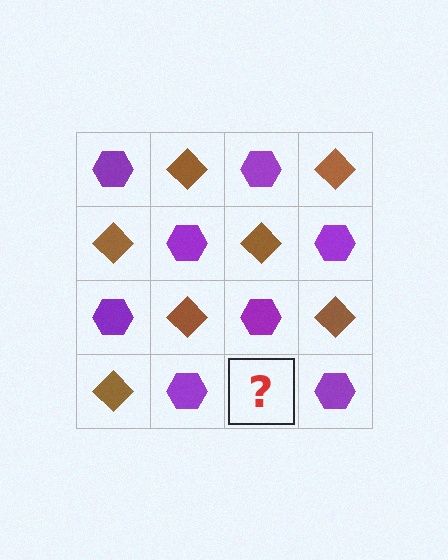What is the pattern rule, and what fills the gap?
The rule is that it alternates purple hexagon and brown diamond in a checkerboard pattern. The gap should be filled with a brown diamond.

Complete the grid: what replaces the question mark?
The question mark should be replaced with a brown diamond.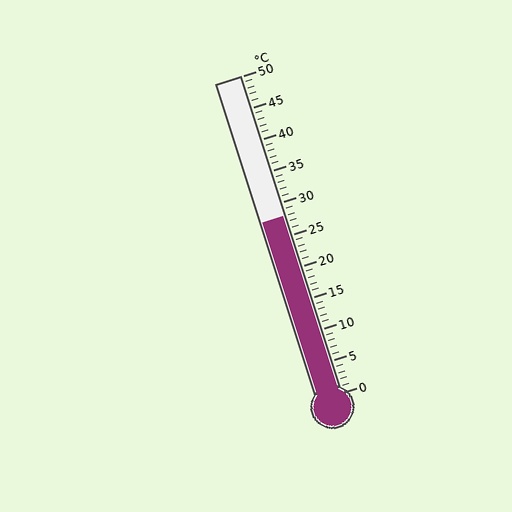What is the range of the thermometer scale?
The thermometer scale ranges from 0°C to 50°C.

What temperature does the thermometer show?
The thermometer shows approximately 28°C.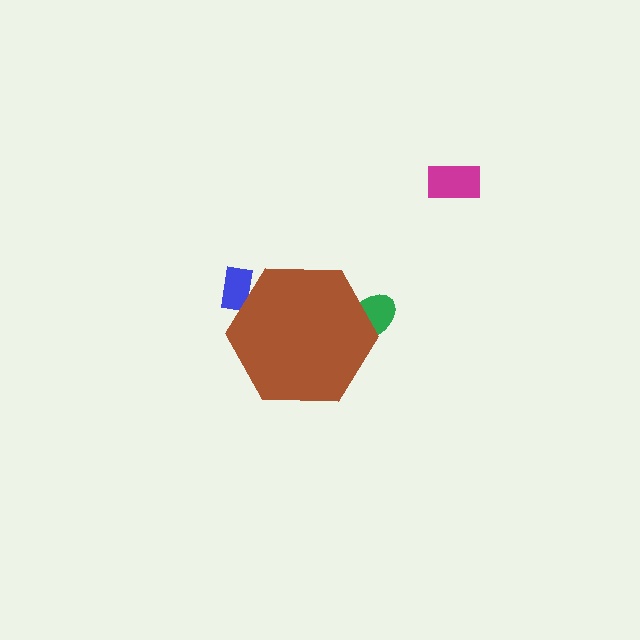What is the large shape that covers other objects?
A brown hexagon.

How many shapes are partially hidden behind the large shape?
2 shapes are partially hidden.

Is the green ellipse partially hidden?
Yes, the green ellipse is partially hidden behind the brown hexagon.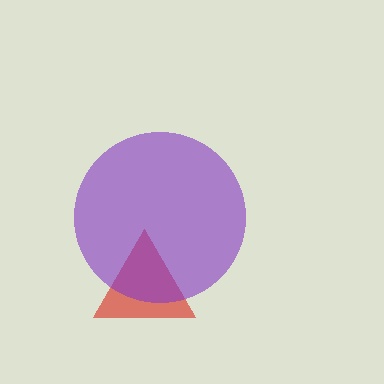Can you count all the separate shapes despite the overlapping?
Yes, there are 2 separate shapes.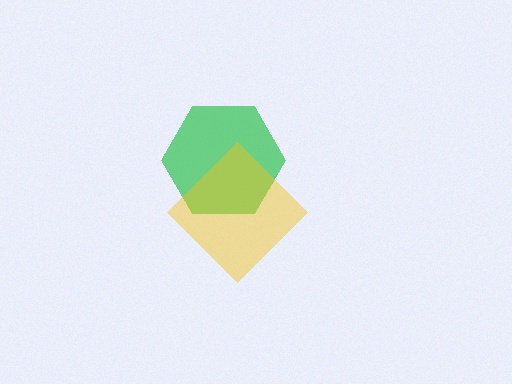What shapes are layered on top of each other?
The layered shapes are: a green hexagon, a yellow diamond.